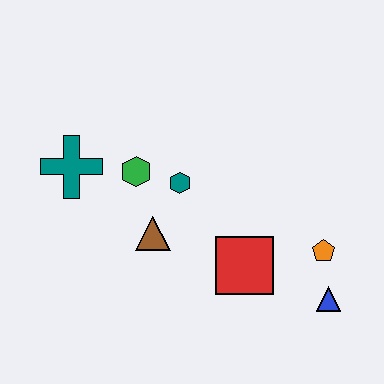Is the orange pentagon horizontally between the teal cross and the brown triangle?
No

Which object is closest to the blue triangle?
The orange pentagon is closest to the blue triangle.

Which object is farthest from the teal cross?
The blue triangle is farthest from the teal cross.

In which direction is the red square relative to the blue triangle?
The red square is to the left of the blue triangle.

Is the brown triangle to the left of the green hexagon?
No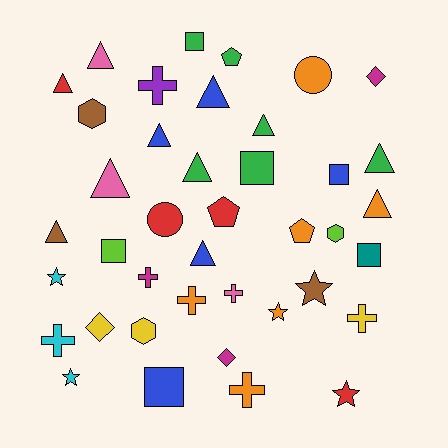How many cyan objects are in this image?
There are 3 cyan objects.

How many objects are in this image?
There are 40 objects.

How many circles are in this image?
There are 2 circles.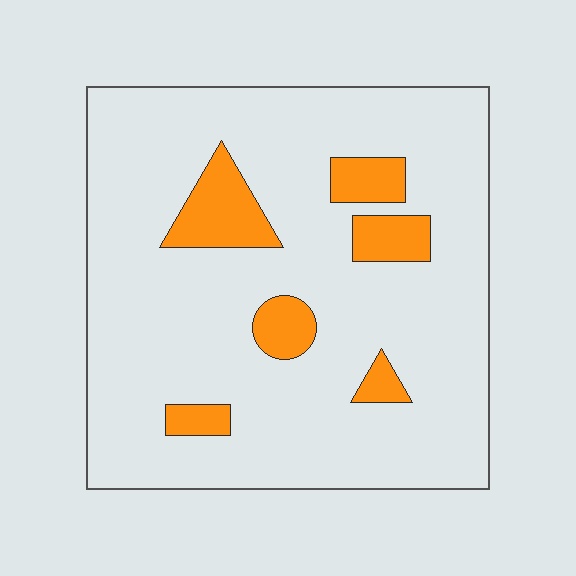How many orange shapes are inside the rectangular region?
6.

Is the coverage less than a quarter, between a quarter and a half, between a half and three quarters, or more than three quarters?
Less than a quarter.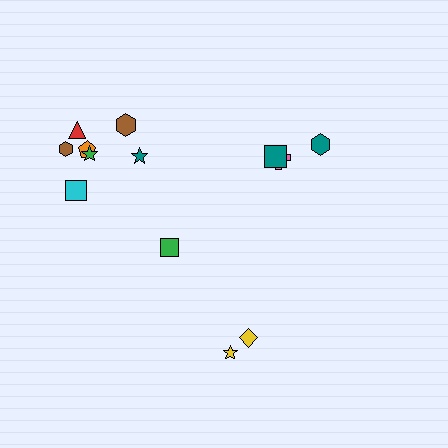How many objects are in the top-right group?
There are 3 objects.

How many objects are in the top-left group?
There are 7 objects.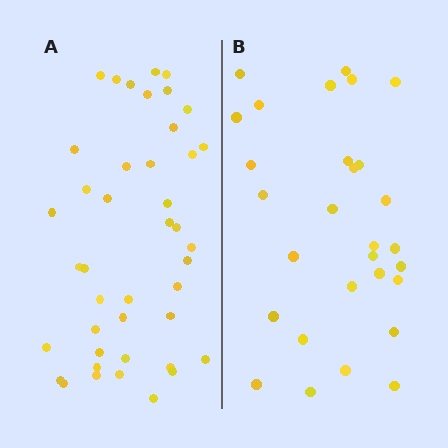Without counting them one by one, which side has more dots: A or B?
Region A (the left region) has more dots.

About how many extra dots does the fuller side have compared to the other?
Region A has approximately 15 more dots than region B.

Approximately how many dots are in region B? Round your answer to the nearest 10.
About 30 dots. (The exact count is 29, which rounds to 30.)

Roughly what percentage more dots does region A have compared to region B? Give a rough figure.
About 45% more.